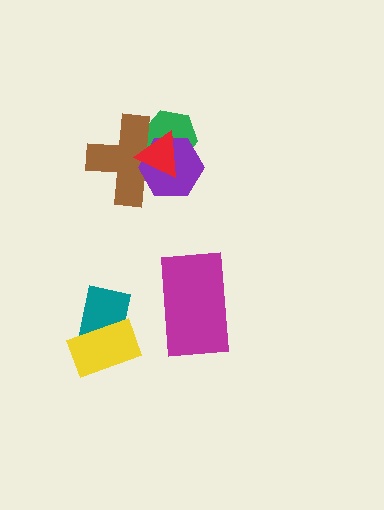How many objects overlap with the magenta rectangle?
0 objects overlap with the magenta rectangle.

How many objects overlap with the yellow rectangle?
1 object overlaps with the yellow rectangle.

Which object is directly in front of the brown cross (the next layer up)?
The purple hexagon is directly in front of the brown cross.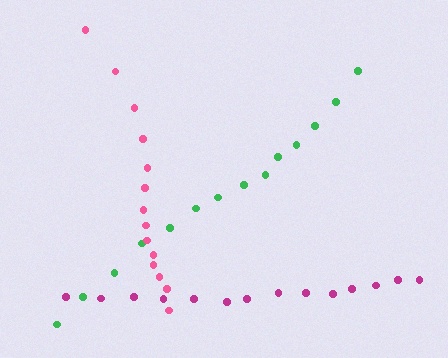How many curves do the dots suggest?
There are 3 distinct paths.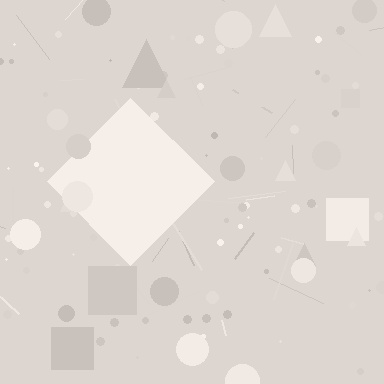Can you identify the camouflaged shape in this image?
The camouflaged shape is a diamond.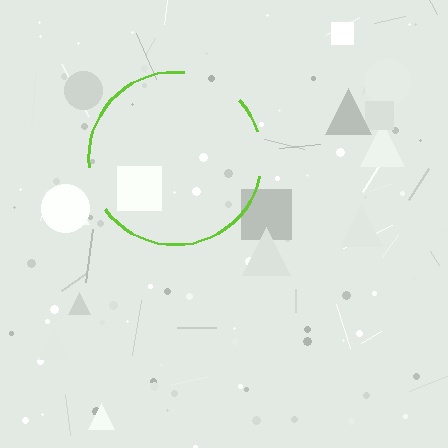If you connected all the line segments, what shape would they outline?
They would outline a circle.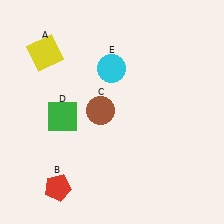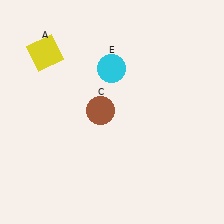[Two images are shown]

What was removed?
The green square (D), the red pentagon (B) were removed in Image 2.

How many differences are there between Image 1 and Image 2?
There are 2 differences between the two images.